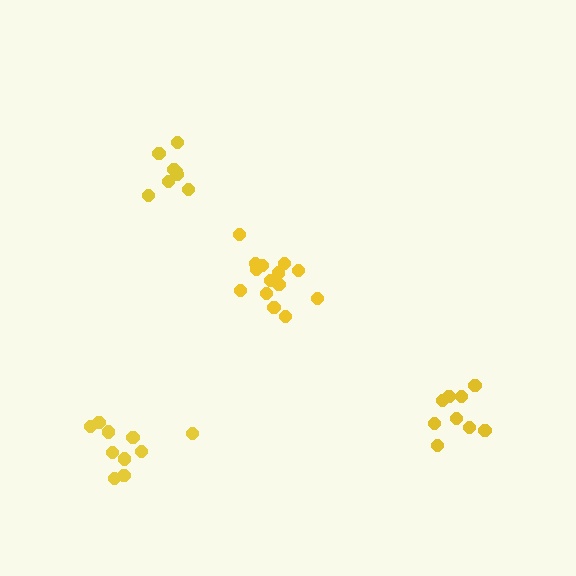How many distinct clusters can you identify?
There are 4 distinct clusters.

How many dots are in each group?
Group 1: 14 dots, Group 2: 9 dots, Group 3: 10 dots, Group 4: 8 dots (41 total).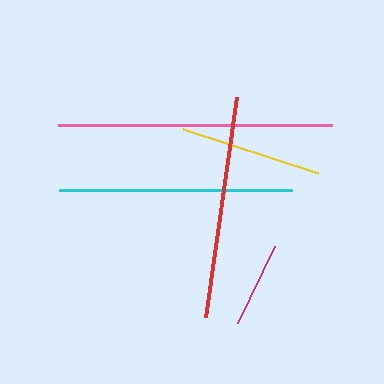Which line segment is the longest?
The pink line is the longest at approximately 273 pixels.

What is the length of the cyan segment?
The cyan segment is approximately 233 pixels long.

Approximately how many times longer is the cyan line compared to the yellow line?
The cyan line is approximately 1.6 times the length of the yellow line.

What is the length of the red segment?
The red segment is approximately 222 pixels long.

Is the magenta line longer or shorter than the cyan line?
The cyan line is longer than the magenta line.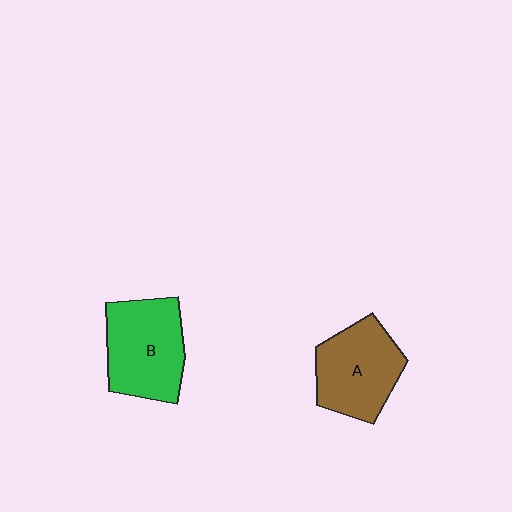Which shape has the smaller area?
Shape A (brown).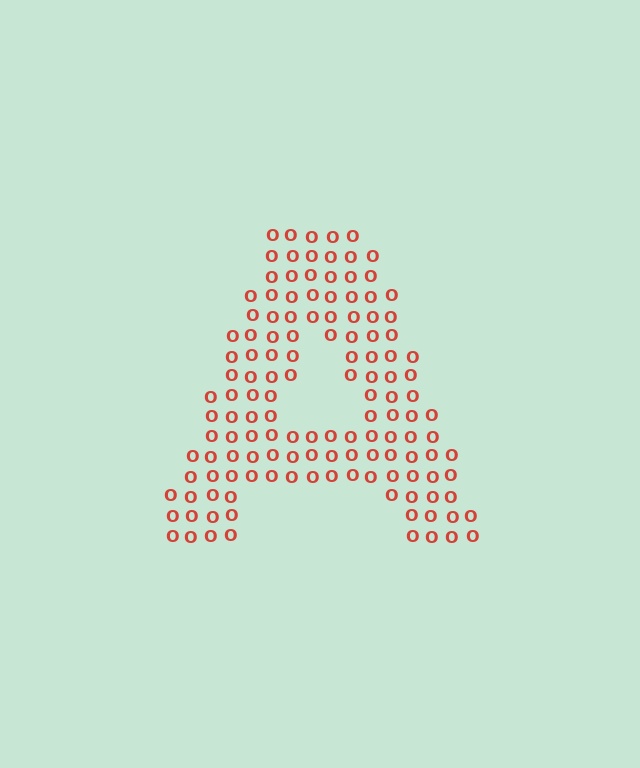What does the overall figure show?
The overall figure shows the letter A.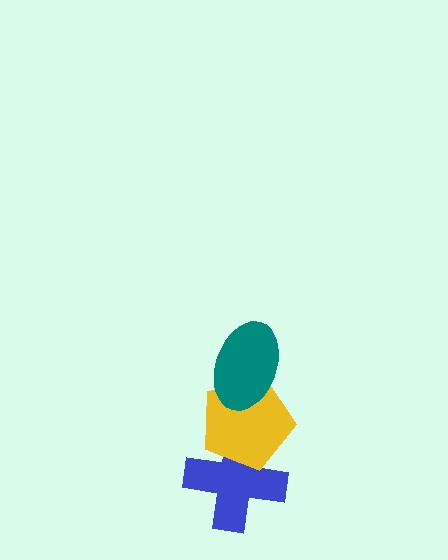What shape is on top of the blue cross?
The yellow pentagon is on top of the blue cross.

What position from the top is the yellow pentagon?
The yellow pentagon is 2nd from the top.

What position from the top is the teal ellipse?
The teal ellipse is 1st from the top.